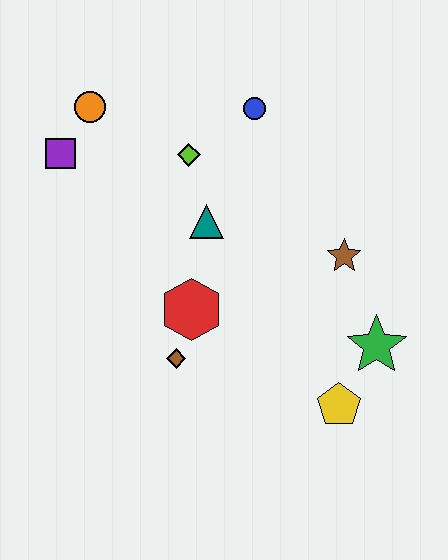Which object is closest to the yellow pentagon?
The green star is closest to the yellow pentagon.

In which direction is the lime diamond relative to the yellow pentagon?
The lime diamond is above the yellow pentagon.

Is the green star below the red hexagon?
Yes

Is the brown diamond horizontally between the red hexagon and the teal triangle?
No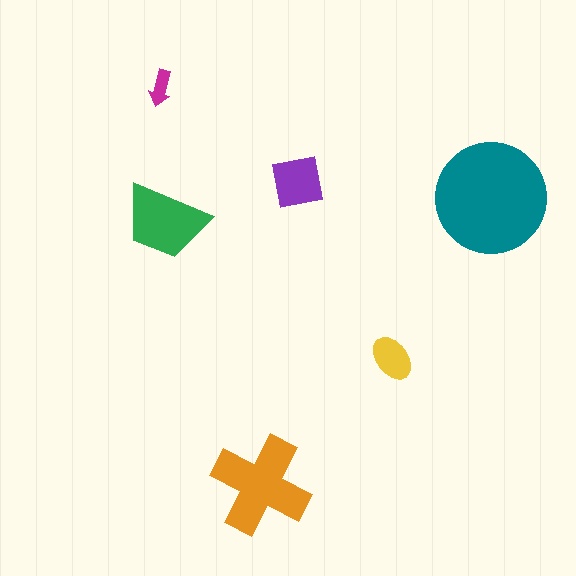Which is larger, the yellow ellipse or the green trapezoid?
The green trapezoid.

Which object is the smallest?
The magenta arrow.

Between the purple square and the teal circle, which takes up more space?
The teal circle.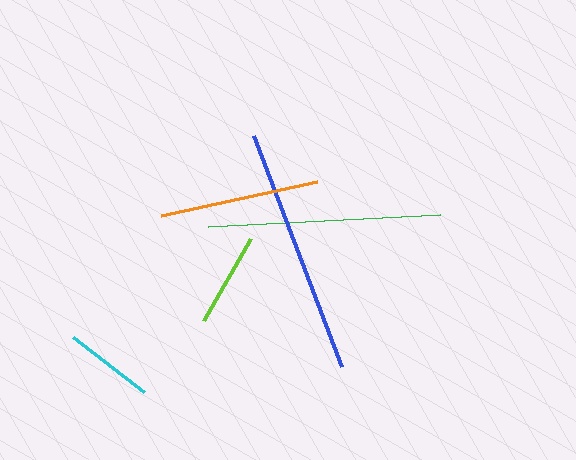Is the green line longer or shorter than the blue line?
The blue line is longer than the green line.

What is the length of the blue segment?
The blue segment is approximately 247 pixels long.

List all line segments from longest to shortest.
From longest to shortest: blue, green, orange, lime, cyan.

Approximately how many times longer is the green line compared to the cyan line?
The green line is approximately 2.6 times the length of the cyan line.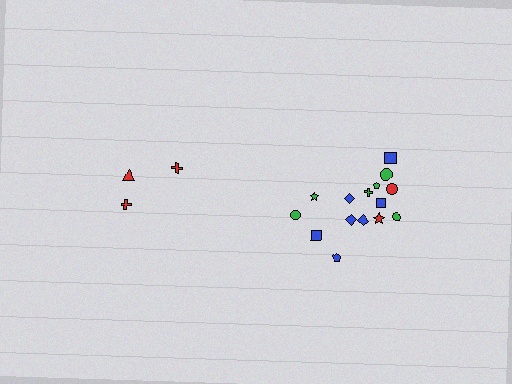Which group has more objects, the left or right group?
The right group.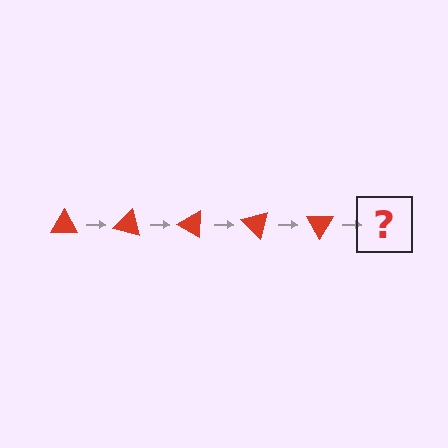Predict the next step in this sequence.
The next step is a red triangle rotated 75 degrees.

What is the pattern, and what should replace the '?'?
The pattern is that the triangle rotates 15 degrees each step. The '?' should be a red triangle rotated 75 degrees.